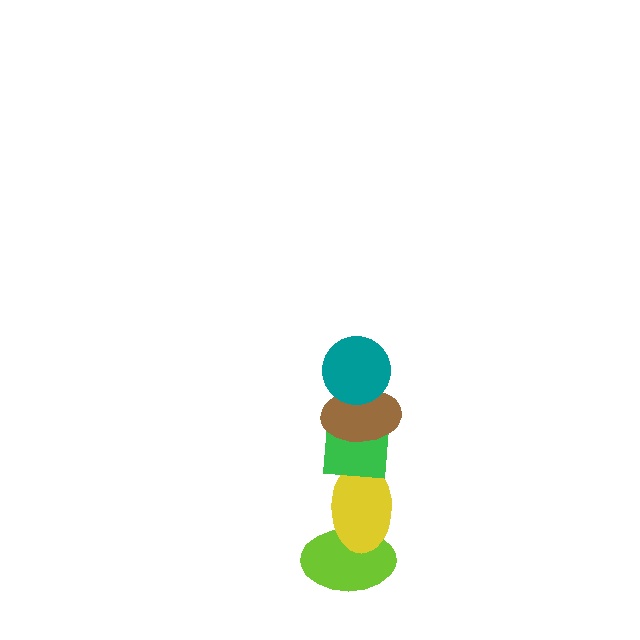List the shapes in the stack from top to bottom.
From top to bottom: the teal circle, the brown ellipse, the green square, the yellow ellipse, the lime ellipse.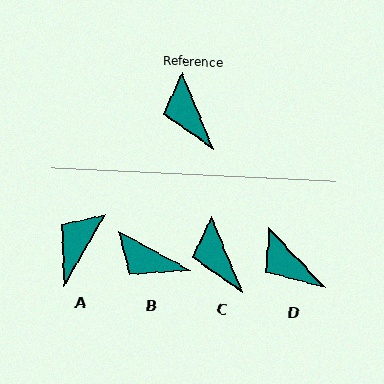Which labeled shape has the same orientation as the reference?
C.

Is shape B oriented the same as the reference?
No, it is off by about 39 degrees.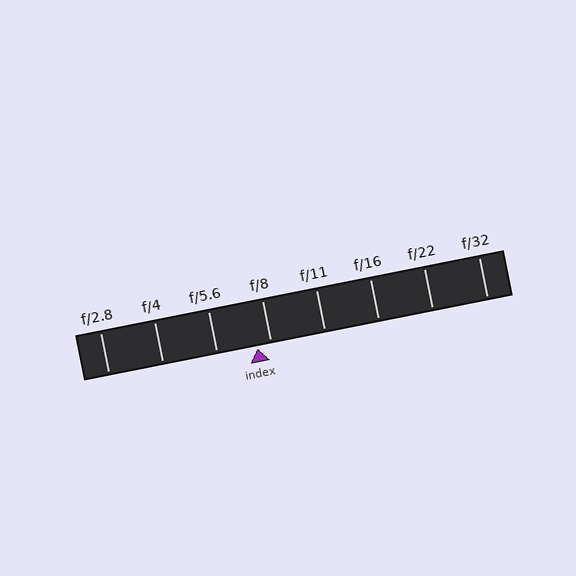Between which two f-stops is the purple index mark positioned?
The index mark is between f/5.6 and f/8.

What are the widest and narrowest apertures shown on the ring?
The widest aperture shown is f/2.8 and the narrowest is f/32.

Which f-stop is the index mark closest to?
The index mark is closest to f/8.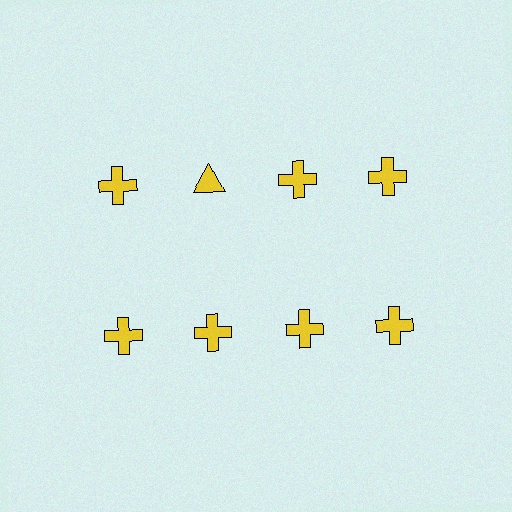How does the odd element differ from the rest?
It has a different shape: triangle instead of cross.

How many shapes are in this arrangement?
There are 8 shapes arranged in a grid pattern.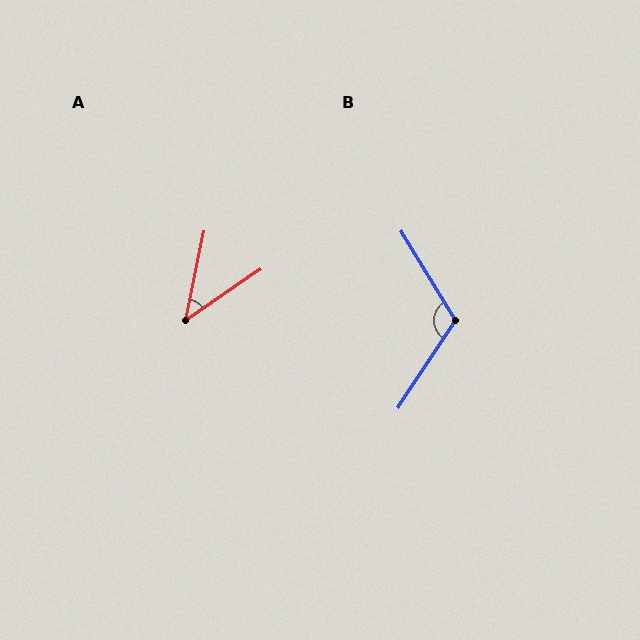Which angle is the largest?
B, at approximately 115 degrees.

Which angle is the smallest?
A, at approximately 44 degrees.